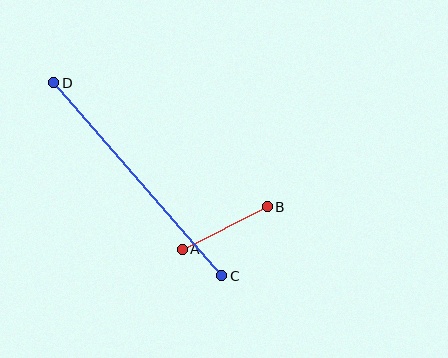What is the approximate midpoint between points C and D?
The midpoint is at approximately (138, 179) pixels.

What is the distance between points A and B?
The distance is approximately 95 pixels.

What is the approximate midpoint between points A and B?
The midpoint is at approximately (225, 228) pixels.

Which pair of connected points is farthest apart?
Points C and D are farthest apart.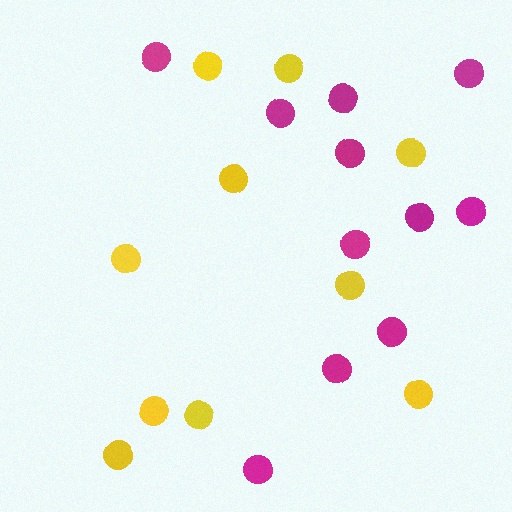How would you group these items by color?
There are 2 groups: one group of magenta circles (11) and one group of yellow circles (10).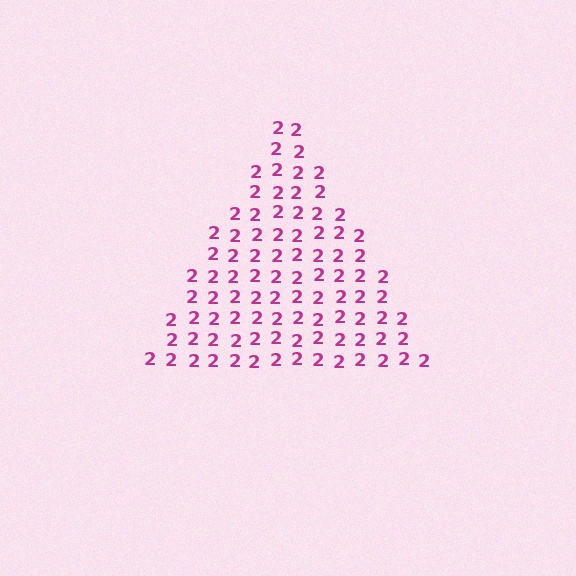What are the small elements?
The small elements are digit 2's.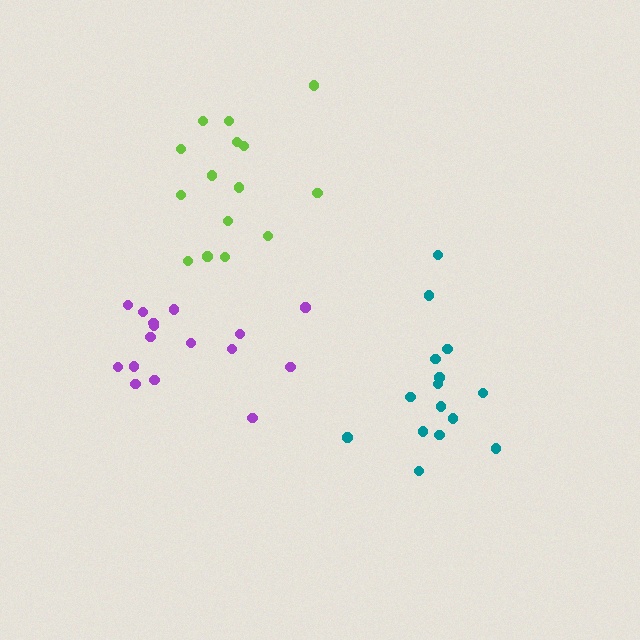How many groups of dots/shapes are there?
There are 3 groups.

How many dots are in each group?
Group 1: 15 dots, Group 2: 16 dots, Group 3: 15 dots (46 total).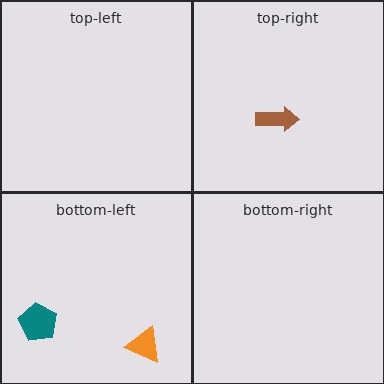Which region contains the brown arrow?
The top-right region.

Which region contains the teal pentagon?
The bottom-left region.